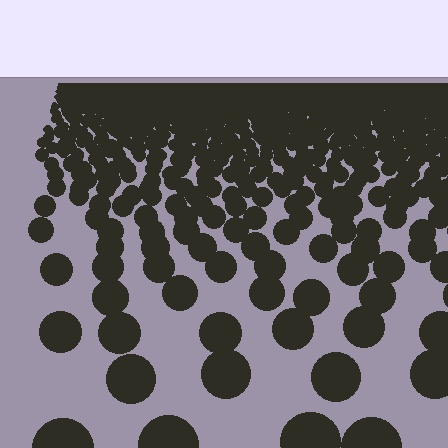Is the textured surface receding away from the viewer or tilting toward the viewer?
The surface is receding away from the viewer. Texture elements get smaller and denser toward the top.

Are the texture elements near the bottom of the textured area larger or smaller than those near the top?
Larger. Near the bottom, elements are closer to the viewer and appear at a bigger on-screen size.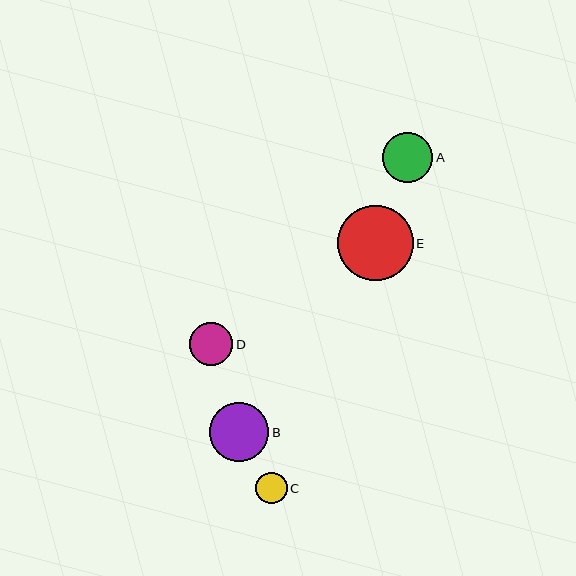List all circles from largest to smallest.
From largest to smallest: E, B, A, D, C.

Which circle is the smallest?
Circle C is the smallest with a size of approximately 32 pixels.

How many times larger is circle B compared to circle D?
Circle B is approximately 1.4 times the size of circle D.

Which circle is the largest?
Circle E is the largest with a size of approximately 75 pixels.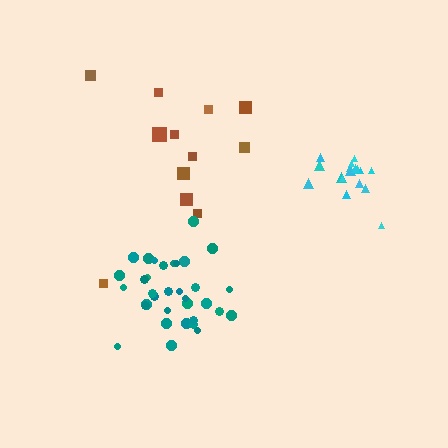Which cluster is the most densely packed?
Teal.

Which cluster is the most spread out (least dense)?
Brown.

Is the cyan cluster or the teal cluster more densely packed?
Teal.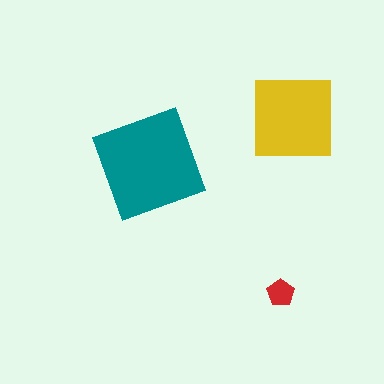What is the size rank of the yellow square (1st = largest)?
2nd.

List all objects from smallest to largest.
The red pentagon, the yellow square, the teal diamond.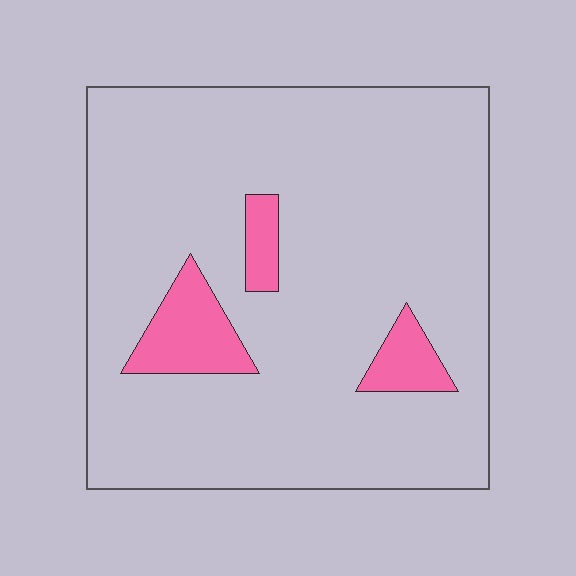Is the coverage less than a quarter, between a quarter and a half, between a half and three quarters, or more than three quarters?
Less than a quarter.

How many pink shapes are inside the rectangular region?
3.